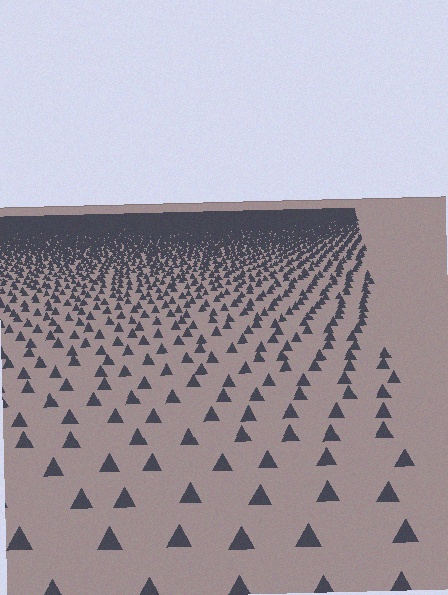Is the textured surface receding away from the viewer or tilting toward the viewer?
The surface is receding away from the viewer. Texture elements get smaller and denser toward the top.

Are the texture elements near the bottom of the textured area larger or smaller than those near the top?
Larger. Near the bottom, elements are closer to the viewer and appear at a bigger on-screen size.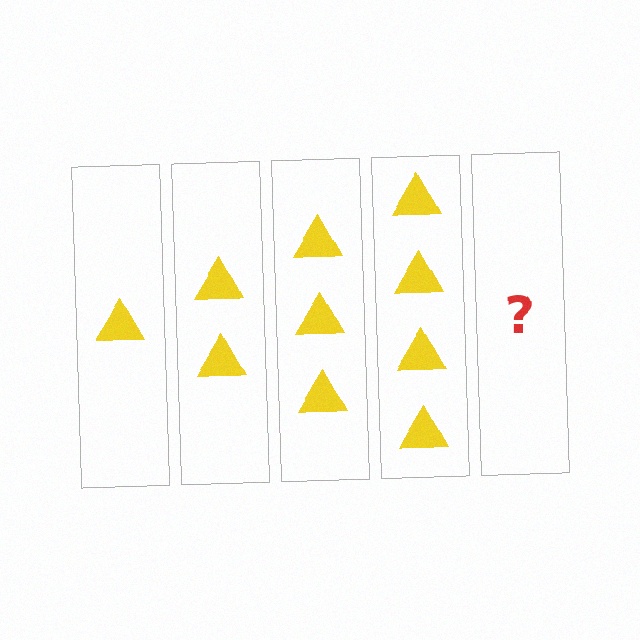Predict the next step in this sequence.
The next step is 5 triangles.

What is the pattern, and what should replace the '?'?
The pattern is that each step adds one more triangle. The '?' should be 5 triangles.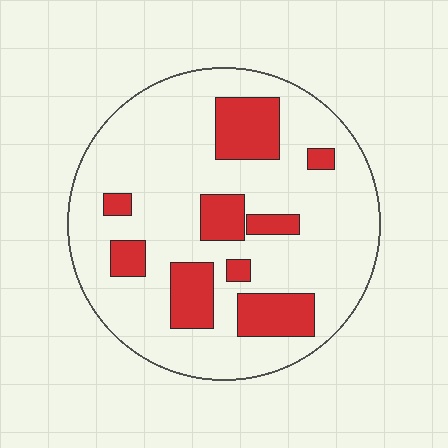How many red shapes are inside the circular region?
9.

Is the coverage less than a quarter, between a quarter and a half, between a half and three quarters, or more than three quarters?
Less than a quarter.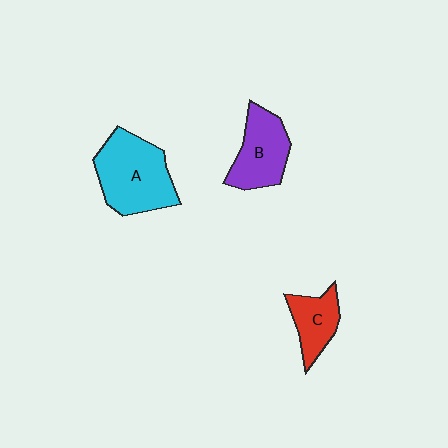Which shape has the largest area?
Shape A (cyan).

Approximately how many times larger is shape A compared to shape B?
Approximately 1.4 times.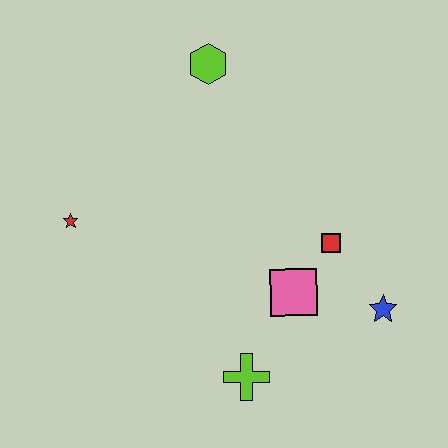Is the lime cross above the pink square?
No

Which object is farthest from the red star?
The blue star is farthest from the red star.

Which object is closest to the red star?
The lime hexagon is closest to the red star.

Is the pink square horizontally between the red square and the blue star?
No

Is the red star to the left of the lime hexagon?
Yes